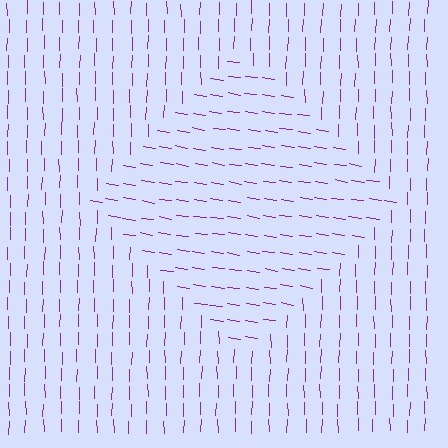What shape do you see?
I see a diamond.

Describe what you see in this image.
The image is filled with small purple line segments. A diamond region in the image has lines oriented differently from the surrounding lines, creating a visible texture boundary.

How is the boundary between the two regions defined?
The boundary is defined purely by a change in line orientation (approximately 82 degrees difference). All lines are the same color and thickness.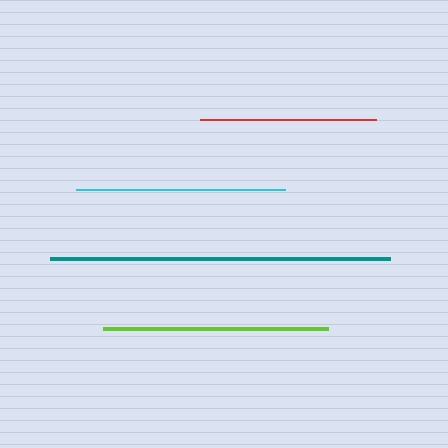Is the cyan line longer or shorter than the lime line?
The lime line is longer than the cyan line.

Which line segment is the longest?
The teal line is the longest at approximately 340 pixels.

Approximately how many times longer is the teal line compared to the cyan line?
The teal line is approximately 1.6 times the length of the cyan line.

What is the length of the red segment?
The red segment is approximately 175 pixels long.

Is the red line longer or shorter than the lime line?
The lime line is longer than the red line.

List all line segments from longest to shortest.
From longest to shortest: teal, lime, cyan, red.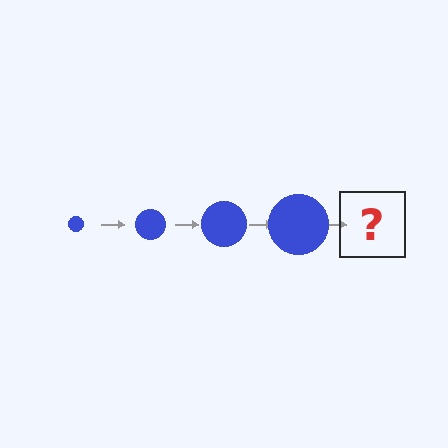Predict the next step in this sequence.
The next step is a blue circle, larger than the previous one.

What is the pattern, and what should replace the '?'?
The pattern is that the circle gets progressively larger each step. The '?' should be a blue circle, larger than the previous one.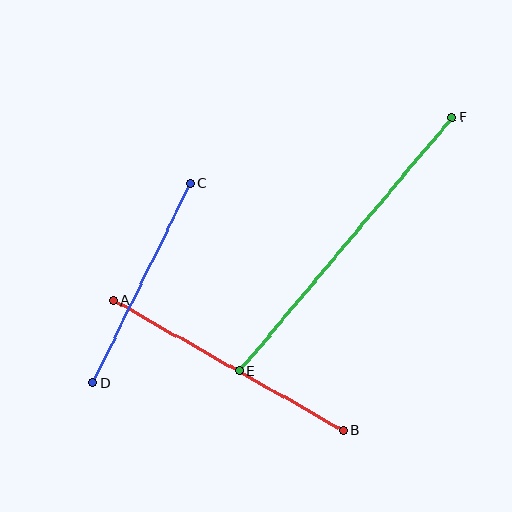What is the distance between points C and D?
The distance is approximately 221 pixels.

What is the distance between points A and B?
The distance is approximately 265 pixels.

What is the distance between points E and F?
The distance is approximately 331 pixels.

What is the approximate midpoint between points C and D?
The midpoint is at approximately (142, 283) pixels.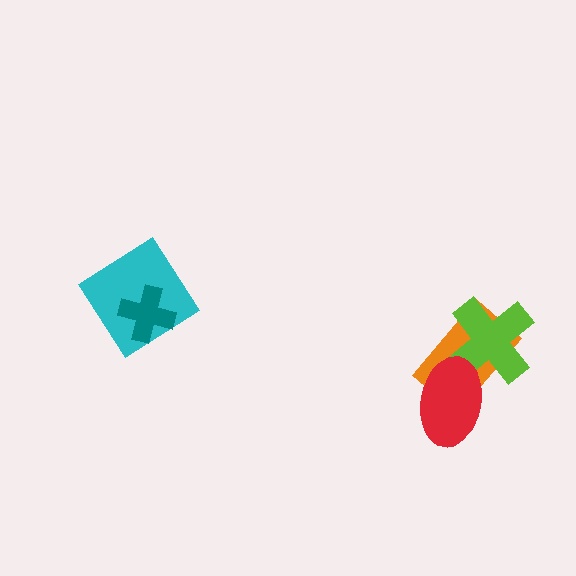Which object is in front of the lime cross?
The red ellipse is in front of the lime cross.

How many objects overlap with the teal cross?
1 object overlaps with the teal cross.